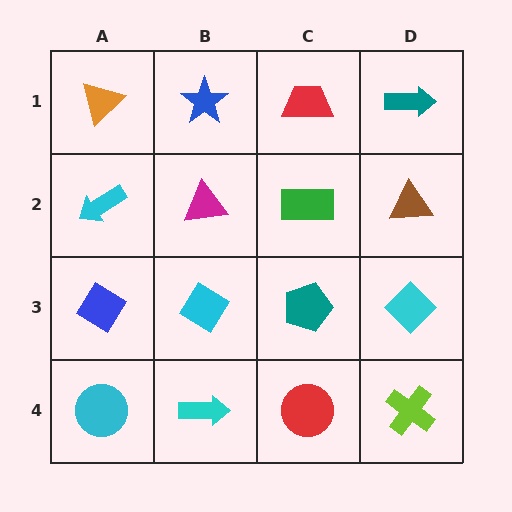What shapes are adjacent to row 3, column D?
A brown triangle (row 2, column D), a lime cross (row 4, column D), a teal pentagon (row 3, column C).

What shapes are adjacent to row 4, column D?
A cyan diamond (row 3, column D), a red circle (row 4, column C).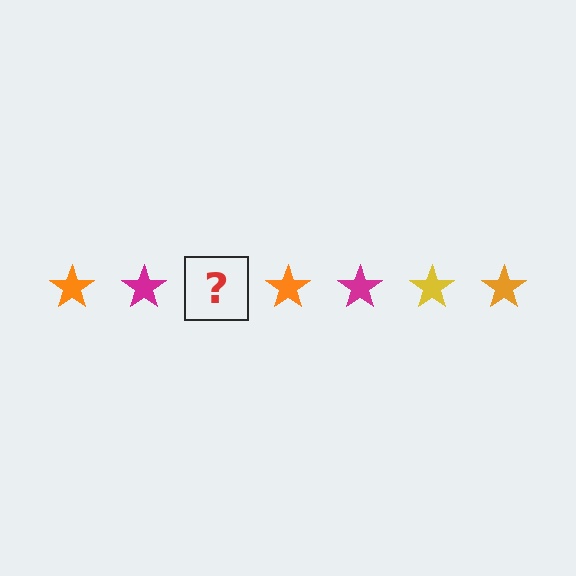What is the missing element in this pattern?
The missing element is a yellow star.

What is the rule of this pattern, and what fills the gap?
The rule is that the pattern cycles through orange, magenta, yellow stars. The gap should be filled with a yellow star.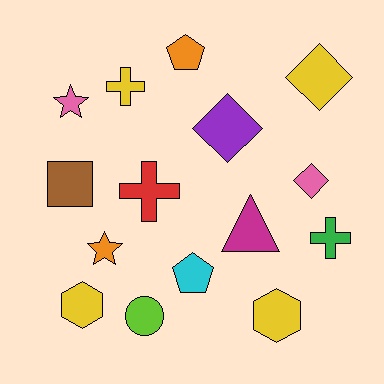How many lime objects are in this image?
There is 1 lime object.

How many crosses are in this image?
There are 3 crosses.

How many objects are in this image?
There are 15 objects.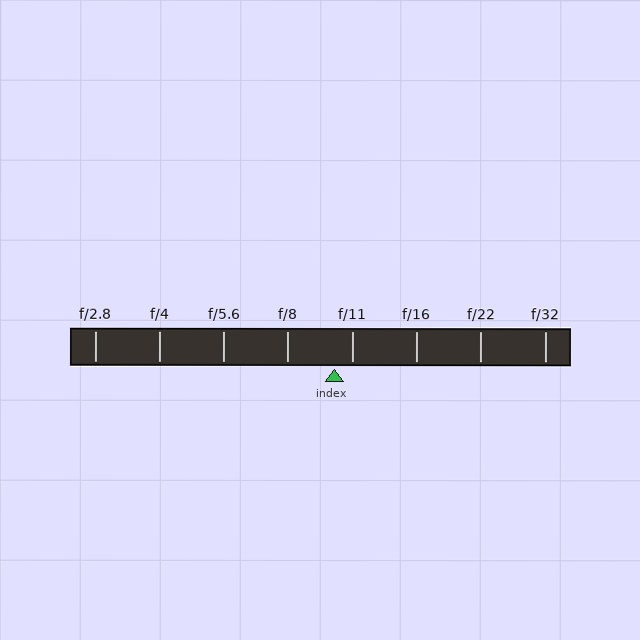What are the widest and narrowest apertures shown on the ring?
The widest aperture shown is f/2.8 and the narrowest is f/32.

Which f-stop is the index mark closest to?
The index mark is closest to f/11.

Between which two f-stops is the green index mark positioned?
The index mark is between f/8 and f/11.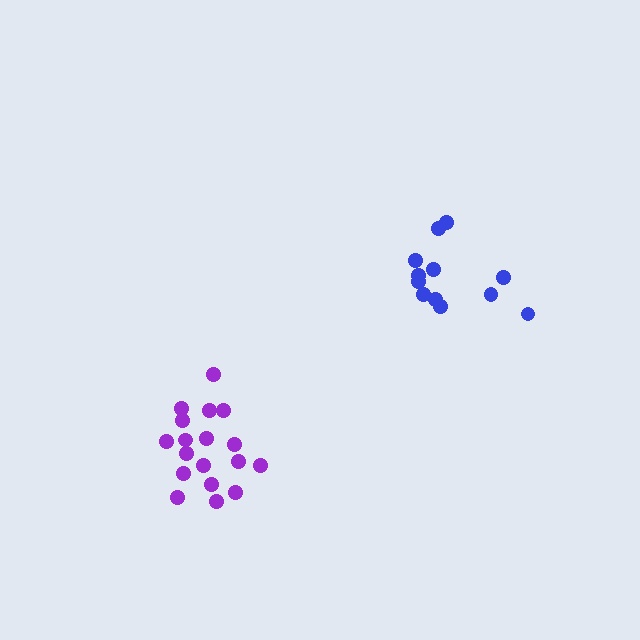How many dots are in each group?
Group 1: 12 dots, Group 2: 18 dots (30 total).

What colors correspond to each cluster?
The clusters are colored: blue, purple.